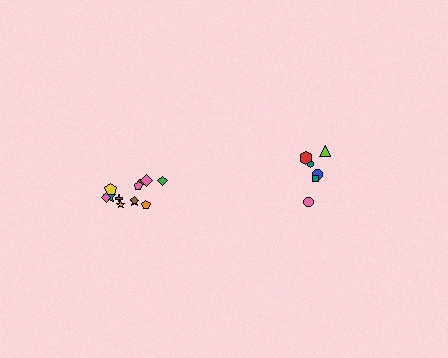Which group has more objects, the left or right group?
The left group.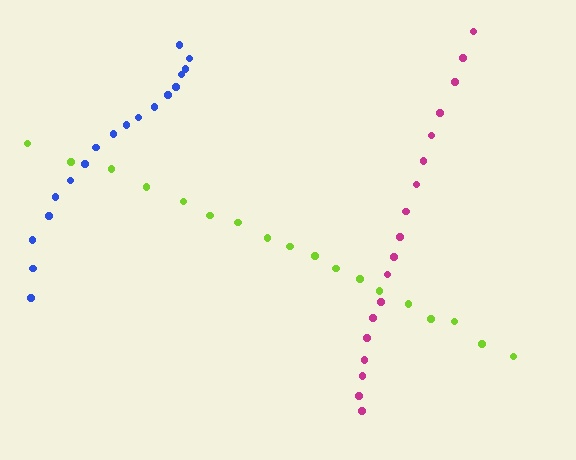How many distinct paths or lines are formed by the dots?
There are 3 distinct paths.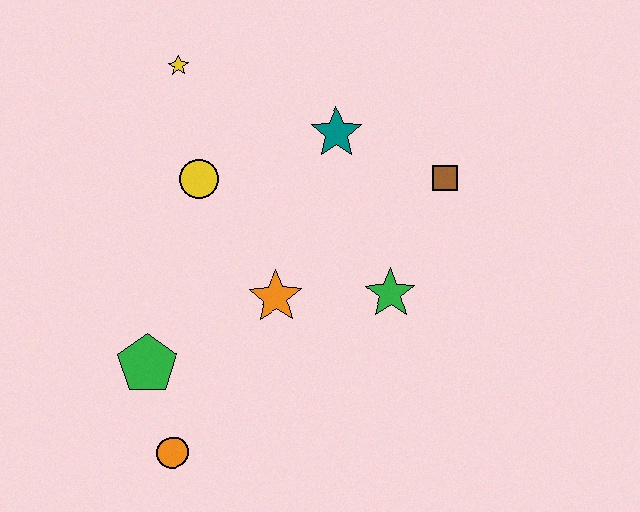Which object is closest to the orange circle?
The green pentagon is closest to the orange circle.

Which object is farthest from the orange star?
The yellow star is farthest from the orange star.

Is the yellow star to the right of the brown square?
No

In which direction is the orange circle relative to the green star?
The orange circle is to the left of the green star.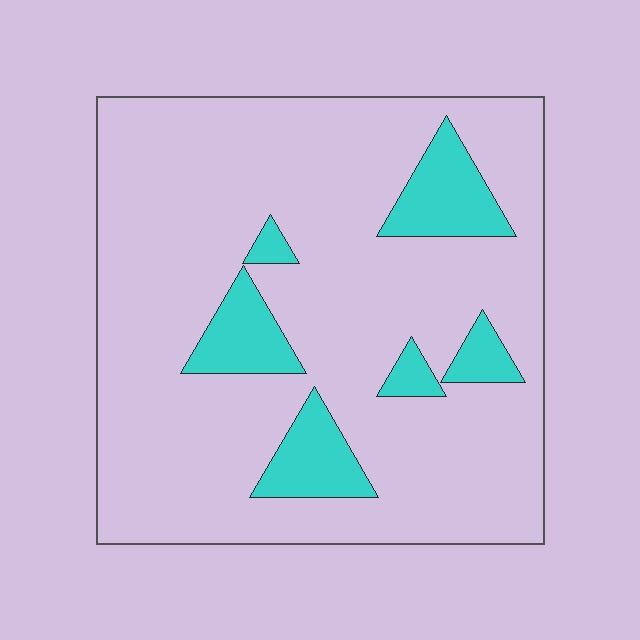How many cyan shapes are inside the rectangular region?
6.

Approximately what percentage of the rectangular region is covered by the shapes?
Approximately 15%.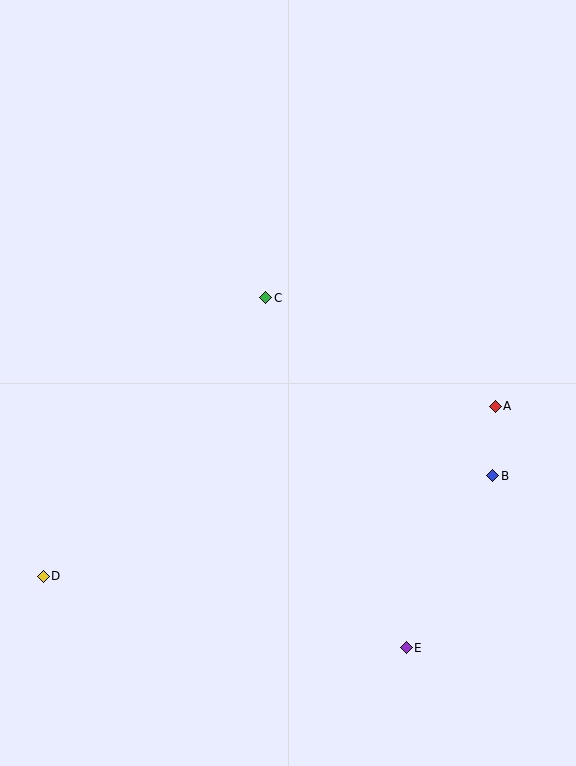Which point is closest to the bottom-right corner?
Point E is closest to the bottom-right corner.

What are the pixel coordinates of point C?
Point C is at (266, 298).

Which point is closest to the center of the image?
Point C at (266, 298) is closest to the center.